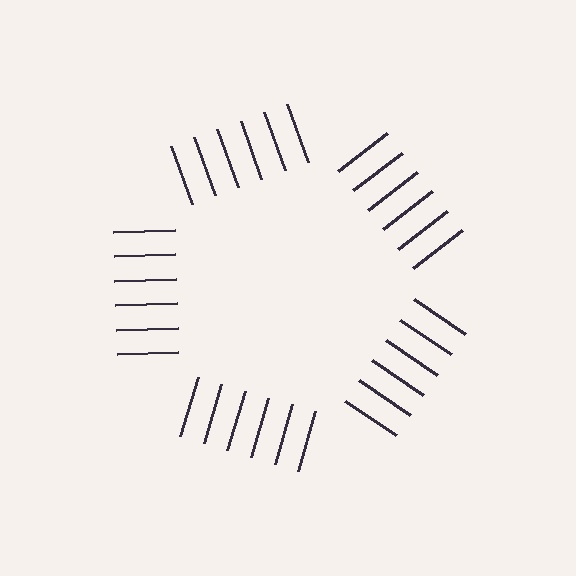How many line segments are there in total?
30 — 6 along each of the 5 edges.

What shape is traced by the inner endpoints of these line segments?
An illusory pentagon — the line segments terminate on its edges but no continuous stroke is drawn.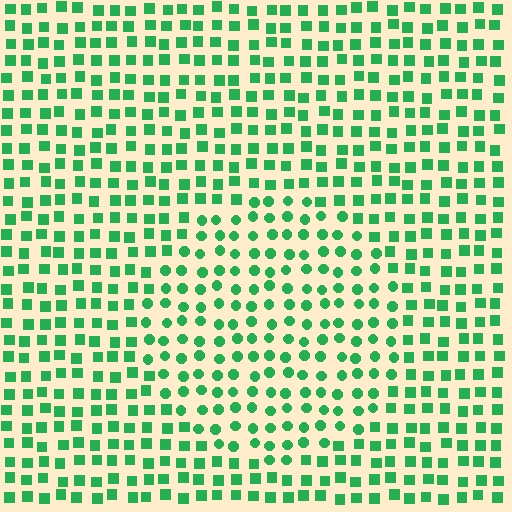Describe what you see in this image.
The image is filled with small green elements arranged in a uniform grid. A circle-shaped region contains circles, while the surrounding area contains squares. The boundary is defined purely by the change in element shape.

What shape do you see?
I see a circle.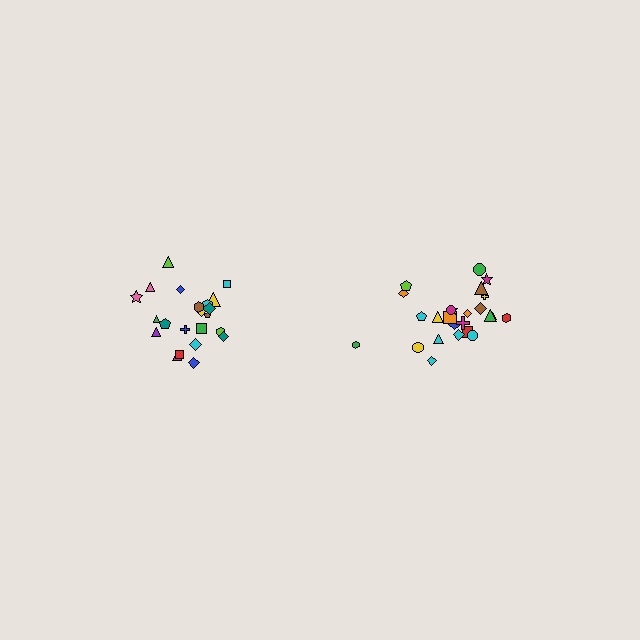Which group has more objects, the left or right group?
The right group.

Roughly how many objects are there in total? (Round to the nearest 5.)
Roughly 45 objects in total.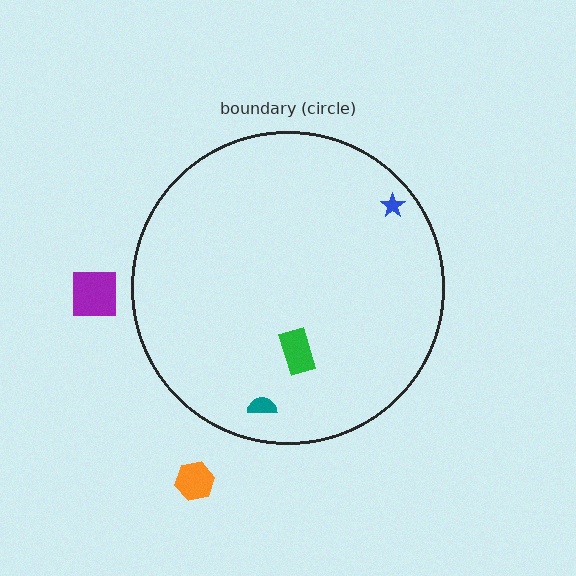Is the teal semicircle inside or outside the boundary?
Inside.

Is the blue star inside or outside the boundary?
Inside.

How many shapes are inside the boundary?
3 inside, 2 outside.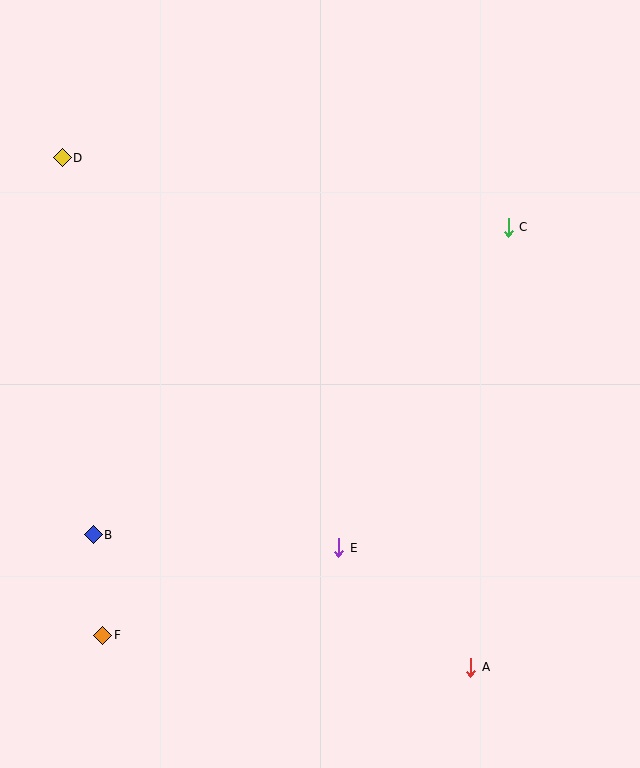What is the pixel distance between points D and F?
The distance between D and F is 479 pixels.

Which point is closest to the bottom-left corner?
Point F is closest to the bottom-left corner.